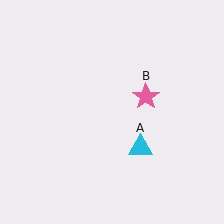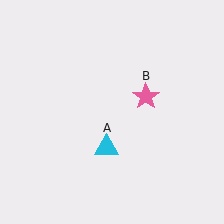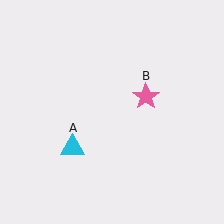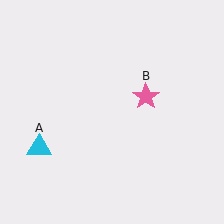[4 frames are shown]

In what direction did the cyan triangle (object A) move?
The cyan triangle (object A) moved left.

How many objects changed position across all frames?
1 object changed position: cyan triangle (object A).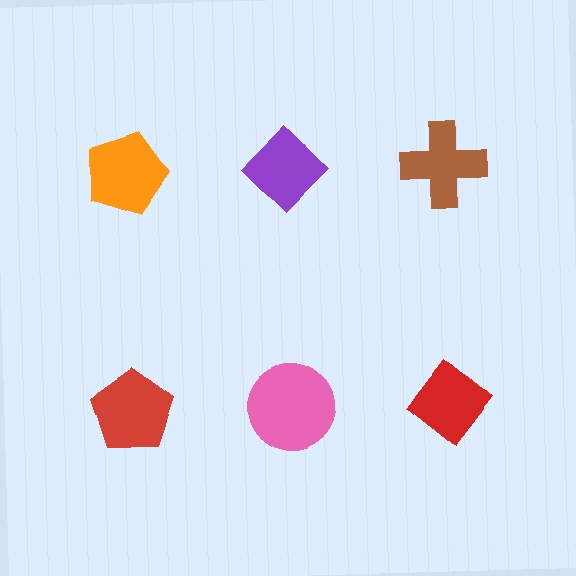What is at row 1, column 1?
An orange pentagon.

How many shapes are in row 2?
3 shapes.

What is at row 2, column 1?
A red pentagon.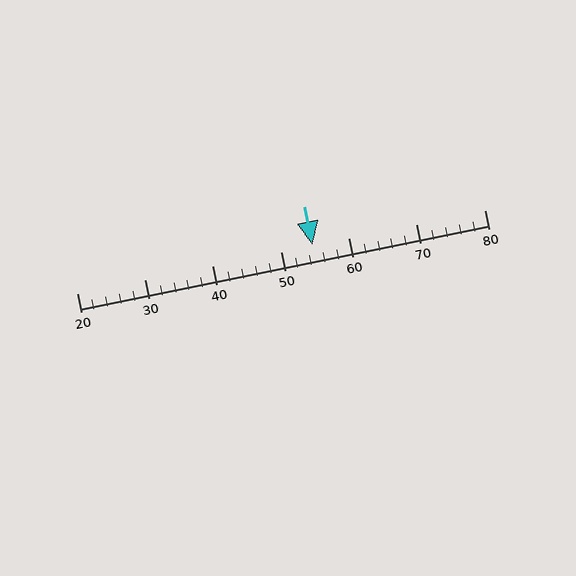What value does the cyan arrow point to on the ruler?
The cyan arrow points to approximately 55.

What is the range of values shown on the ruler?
The ruler shows values from 20 to 80.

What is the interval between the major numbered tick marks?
The major tick marks are spaced 10 units apart.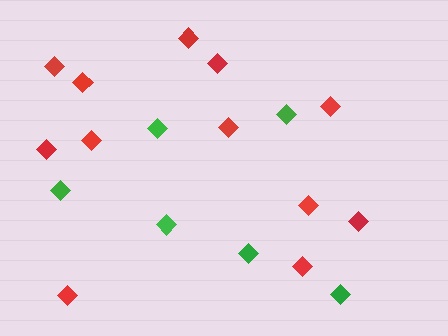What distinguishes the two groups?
There are 2 groups: one group of green diamonds (6) and one group of red diamonds (12).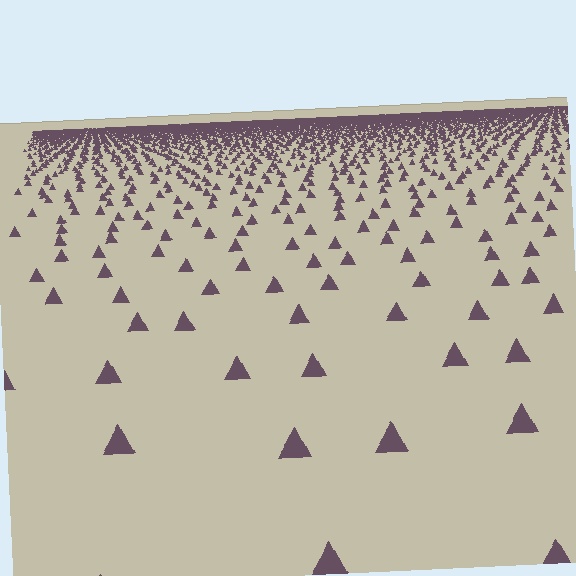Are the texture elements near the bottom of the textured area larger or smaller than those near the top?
Larger. Near the bottom, elements are closer to the viewer and appear at a bigger on-screen size.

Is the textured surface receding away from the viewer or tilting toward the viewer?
The surface is receding away from the viewer. Texture elements get smaller and denser toward the top.